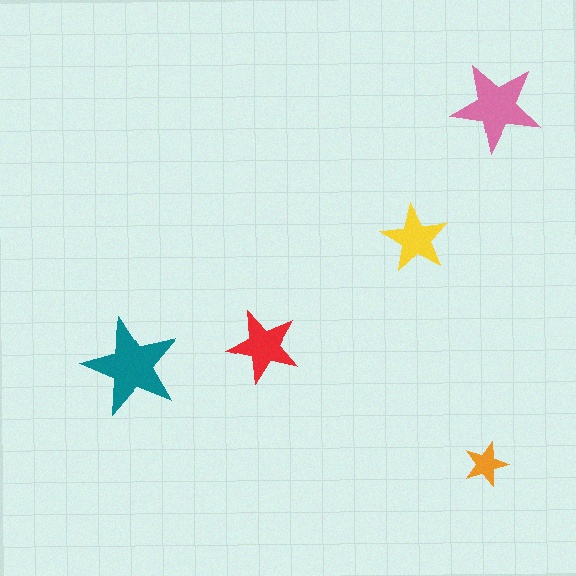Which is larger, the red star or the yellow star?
The red one.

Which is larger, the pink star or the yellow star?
The pink one.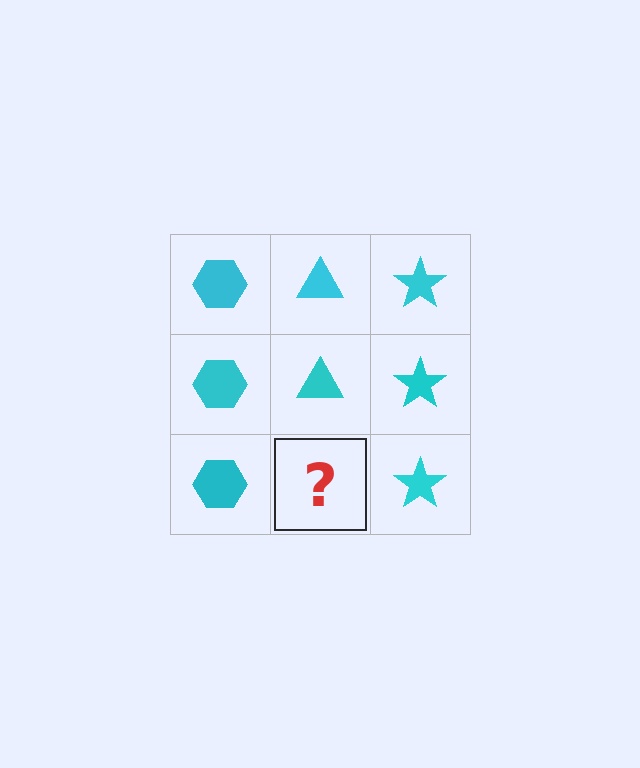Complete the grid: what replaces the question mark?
The question mark should be replaced with a cyan triangle.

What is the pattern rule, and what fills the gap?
The rule is that each column has a consistent shape. The gap should be filled with a cyan triangle.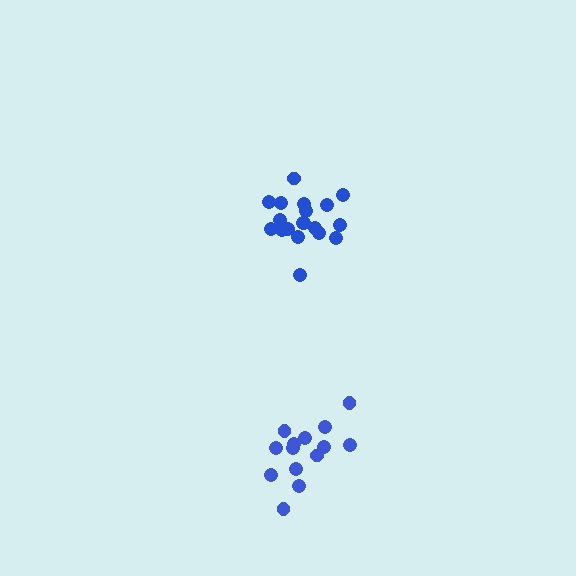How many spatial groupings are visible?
There are 2 spatial groupings.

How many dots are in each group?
Group 1: 19 dots, Group 2: 14 dots (33 total).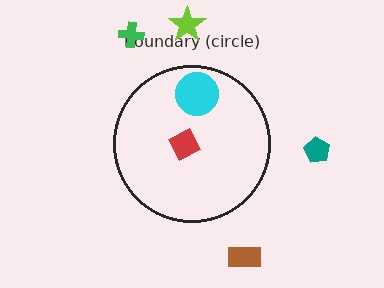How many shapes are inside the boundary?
2 inside, 4 outside.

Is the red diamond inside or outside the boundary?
Inside.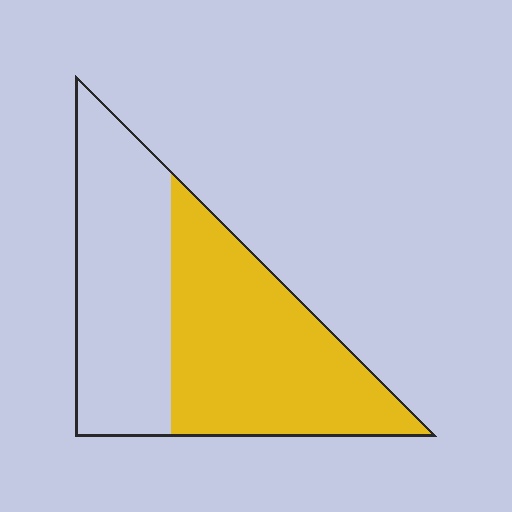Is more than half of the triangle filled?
Yes.